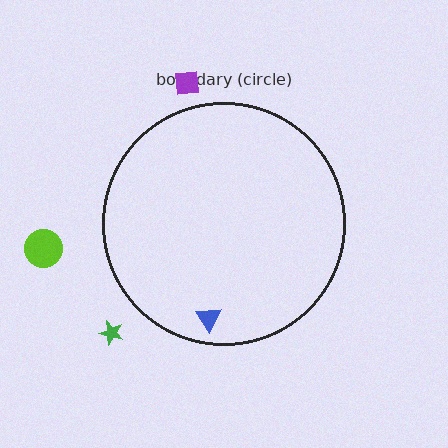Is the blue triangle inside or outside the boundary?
Inside.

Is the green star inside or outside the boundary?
Outside.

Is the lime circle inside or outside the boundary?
Outside.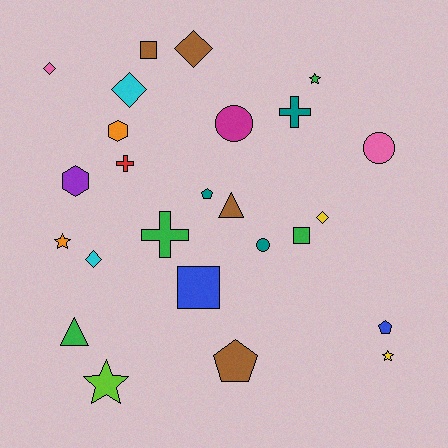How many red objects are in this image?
There is 1 red object.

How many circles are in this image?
There are 3 circles.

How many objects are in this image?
There are 25 objects.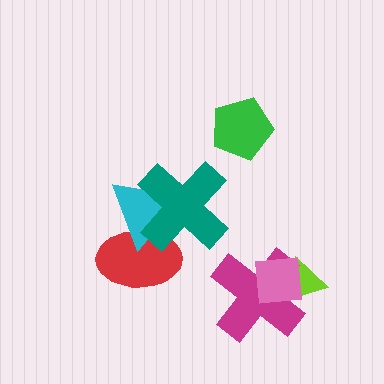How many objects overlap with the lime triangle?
2 objects overlap with the lime triangle.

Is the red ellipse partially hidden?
Yes, it is partially covered by another shape.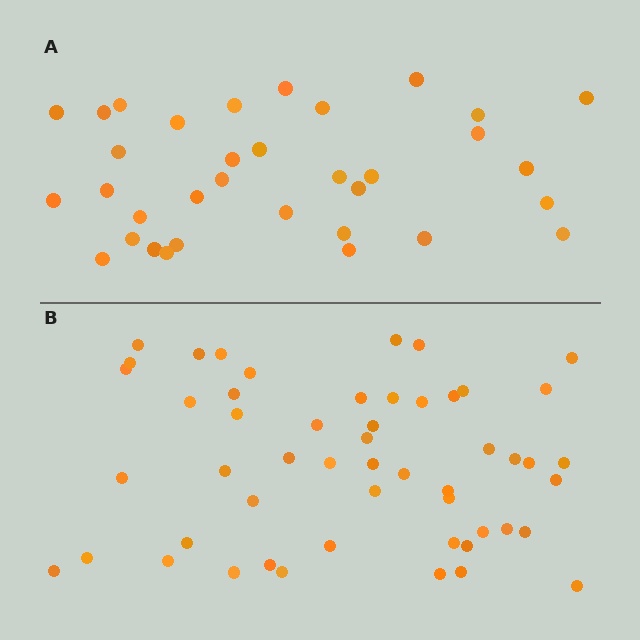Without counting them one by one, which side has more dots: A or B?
Region B (the bottom region) has more dots.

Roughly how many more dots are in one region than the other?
Region B has approximately 20 more dots than region A.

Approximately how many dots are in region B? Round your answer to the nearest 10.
About 50 dots. (The exact count is 52, which rounds to 50.)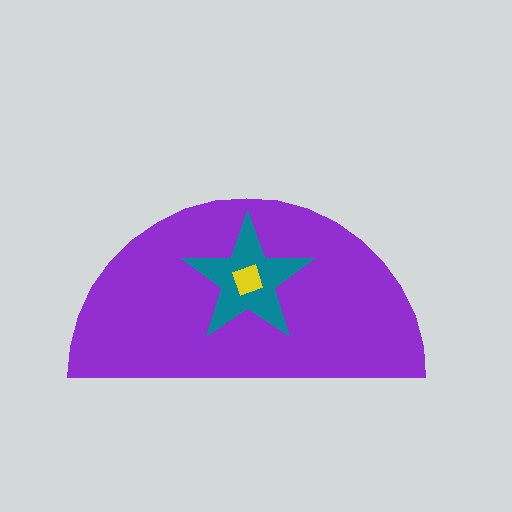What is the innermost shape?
The yellow square.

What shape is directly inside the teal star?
The yellow square.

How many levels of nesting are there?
3.